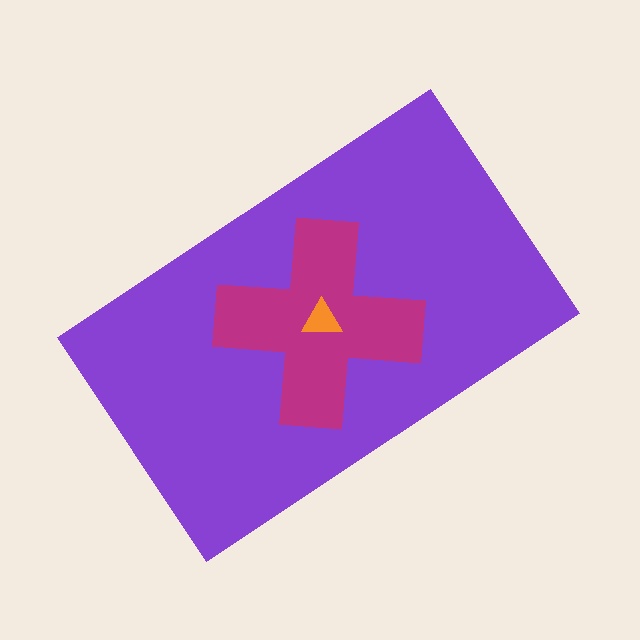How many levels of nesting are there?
3.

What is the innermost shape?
The orange triangle.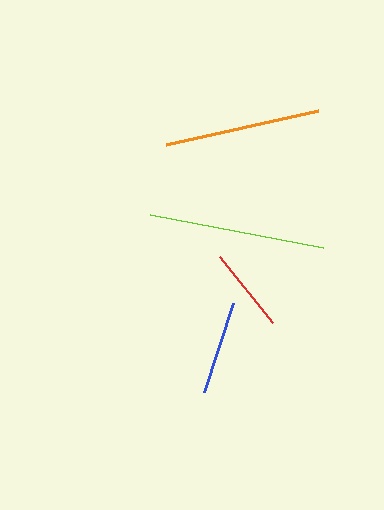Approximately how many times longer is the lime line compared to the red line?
The lime line is approximately 2.1 times the length of the red line.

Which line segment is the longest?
The lime line is the longest at approximately 177 pixels.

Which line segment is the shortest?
The red line is the shortest at approximately 84 pixels.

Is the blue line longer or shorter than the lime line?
The lime line is longer than the blue line.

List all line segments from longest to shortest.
From longest to shortest: lime, orange, blue, red.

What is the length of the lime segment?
The lime segment is approximately 177 pixels long.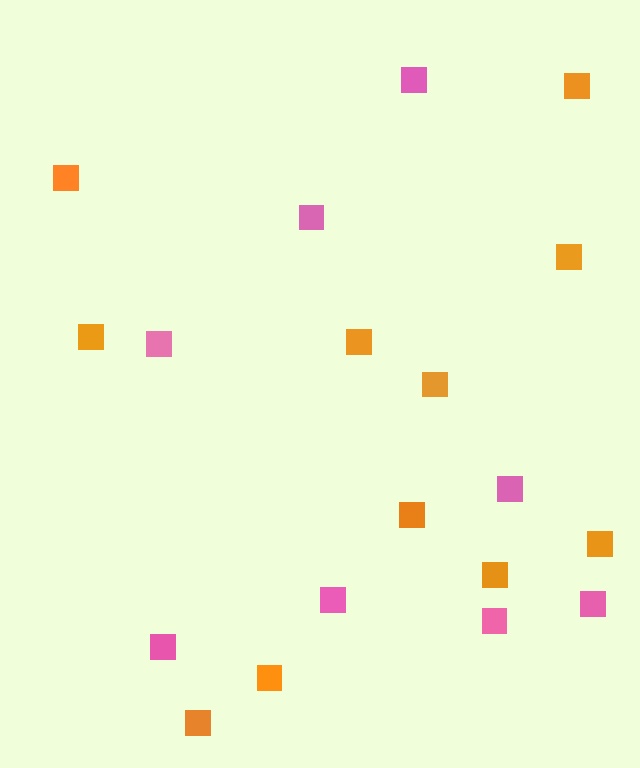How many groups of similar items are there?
There are 2 groups: one group of pink squares (8) and one group of orange squares (11).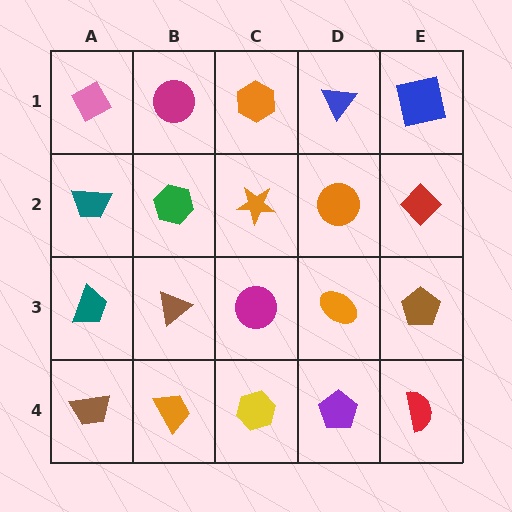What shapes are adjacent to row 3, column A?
A teal trapezoid (row 2, column A), a brown trapezoid (row 4, column A), a brown triangle (row 3, column B).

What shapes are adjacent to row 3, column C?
An orange star (row 2, column C), a yellow hexagon (row 4, column C), a brown triangle (row 3, column B), an orange ellipse (row 3, column D).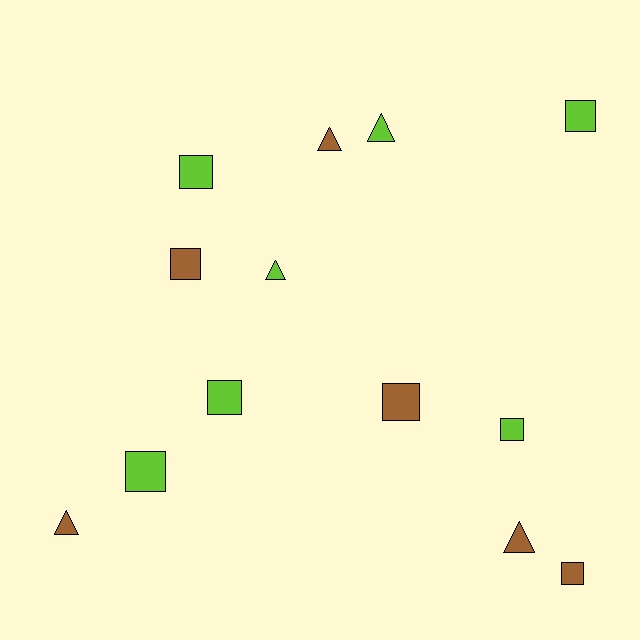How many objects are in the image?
There are 13 objects.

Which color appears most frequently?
Lime, with 7 objects.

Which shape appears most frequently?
Square, with 8 objects.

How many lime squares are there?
There are 5 lime squares.